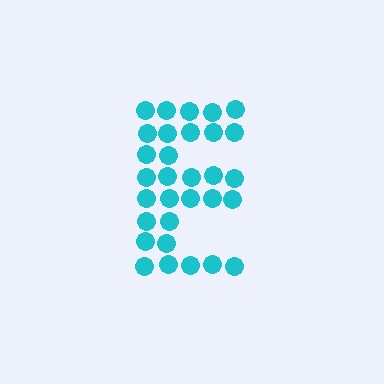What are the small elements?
The small elements are circles.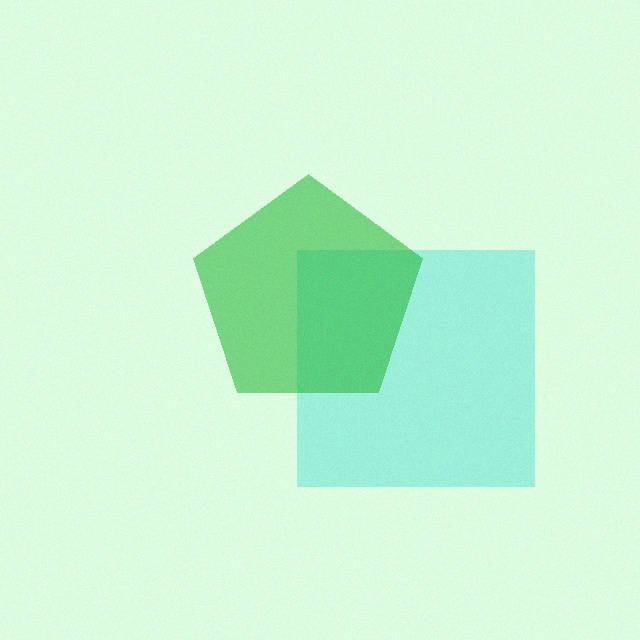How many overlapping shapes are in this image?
There are 2 overlapping shapes in the image.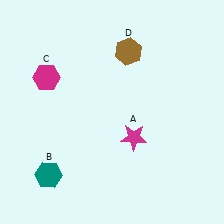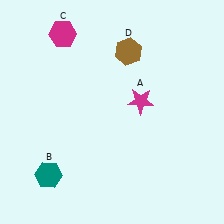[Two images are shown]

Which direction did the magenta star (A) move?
The magenta star (A) moved up.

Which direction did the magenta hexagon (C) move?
The magenta hexagon (C) moved up.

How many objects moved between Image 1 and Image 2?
2 objects moved between the two images.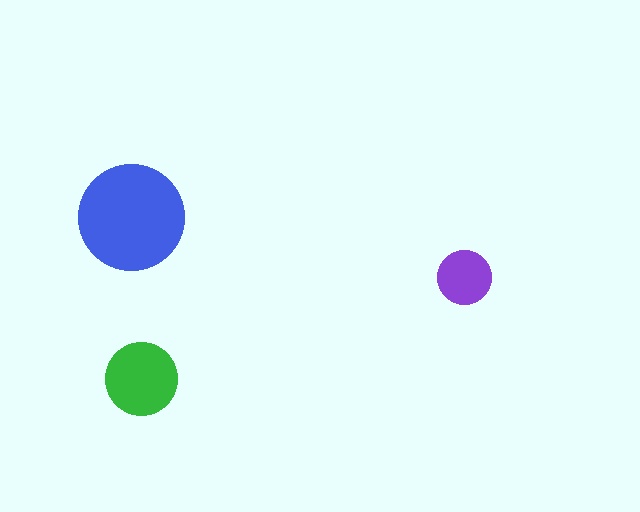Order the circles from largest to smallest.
the blue one, the green one, the purple one.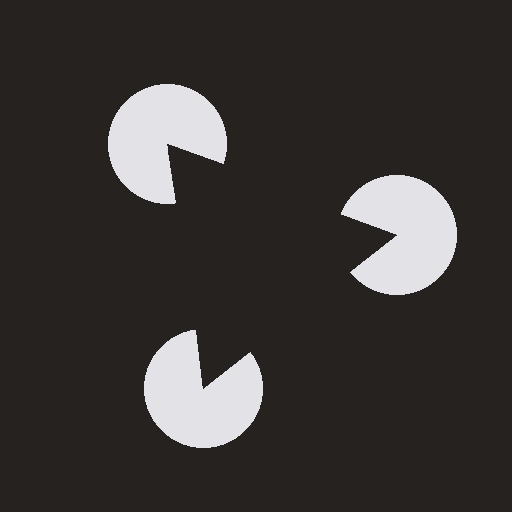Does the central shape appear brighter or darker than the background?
It typically appears slightly darker than the background, even though no actual brightness change is drawn.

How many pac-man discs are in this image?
There are 3 — one at each vertex of the illusory triangle.